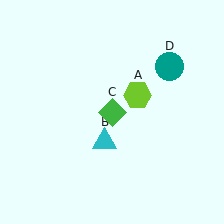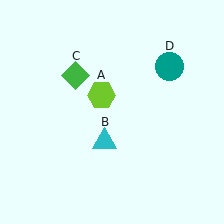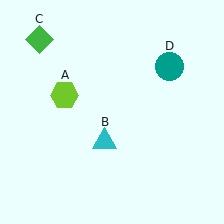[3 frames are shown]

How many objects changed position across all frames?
2 objects changed position: lime hexagon (object A), green diamond (object C).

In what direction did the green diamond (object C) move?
The green diamond (object C) moved up and to the left.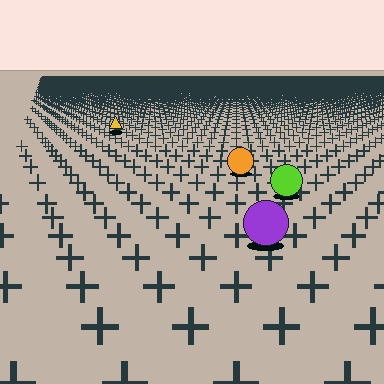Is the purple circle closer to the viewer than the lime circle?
Yes. The purple circle is closer — you can tell from the texture gradient: the ground texture is coarser near it.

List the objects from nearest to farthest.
From nearest to farthest: the purple circle, the lime circle, the orange circle, the yellow triangle.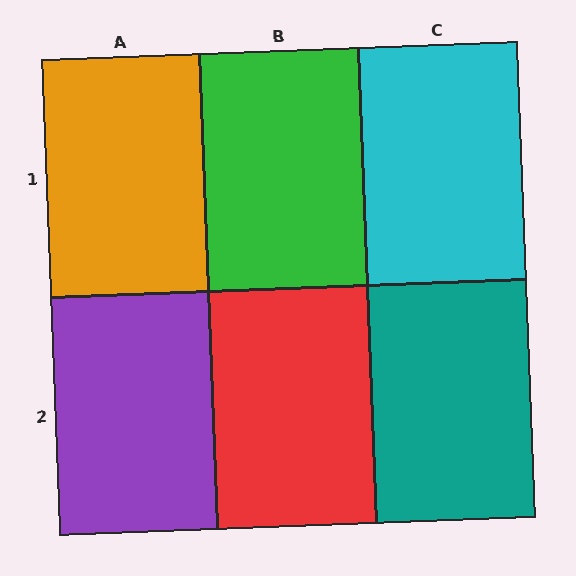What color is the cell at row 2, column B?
Red.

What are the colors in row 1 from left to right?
Orange, green, cyan.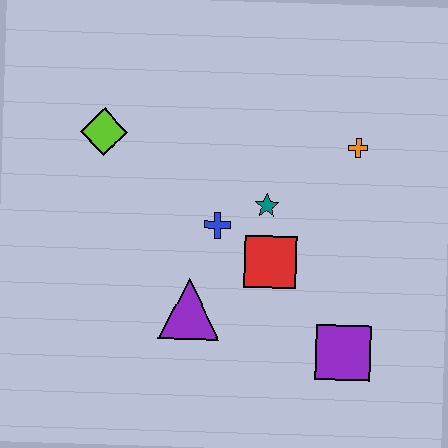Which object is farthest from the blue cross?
The purple square is farthest from the blue cross.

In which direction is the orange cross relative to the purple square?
The orange cross is above the purple square.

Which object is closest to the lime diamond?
The blue cross is closest to the lime diamond.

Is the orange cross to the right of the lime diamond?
Yes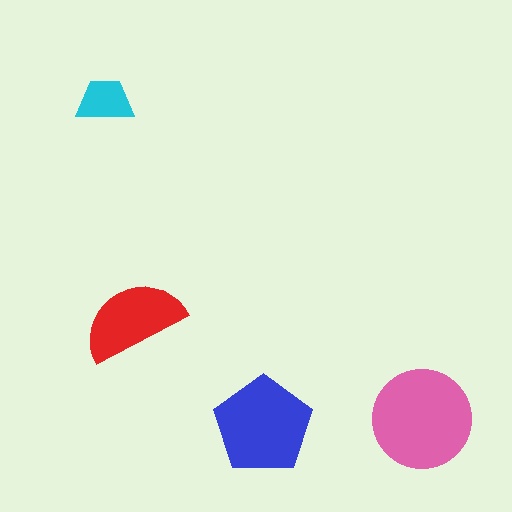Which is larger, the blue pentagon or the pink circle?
The pink circle.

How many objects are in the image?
There are 4 objects in the image.